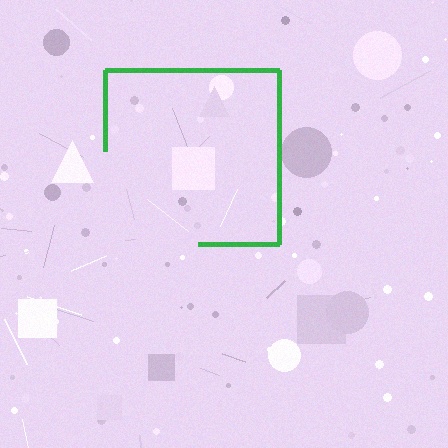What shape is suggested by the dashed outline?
The dashed outline suggests a square.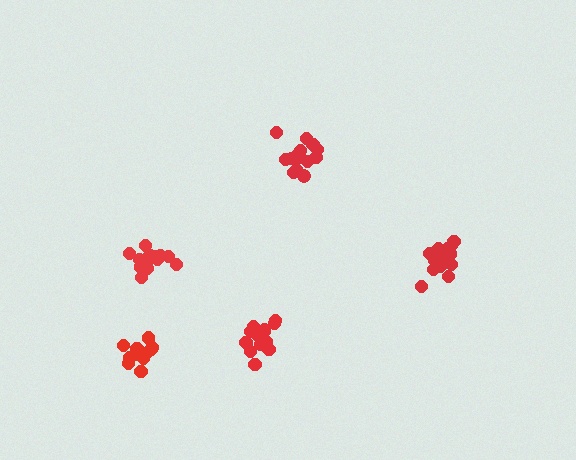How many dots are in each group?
Group 1: 14 dots, Group 2: 15 dots, Group 3: 16 dots, Group 4: 16 dots, Group 5: 11 dots (72 total).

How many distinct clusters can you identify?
There are 5 distinct clusters.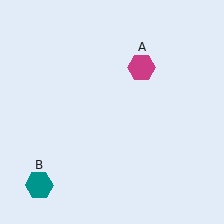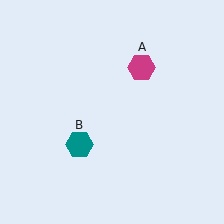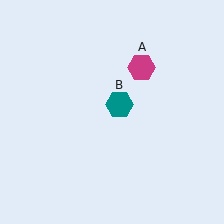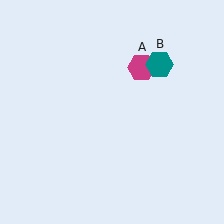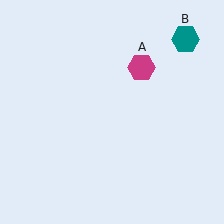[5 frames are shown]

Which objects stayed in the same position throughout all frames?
Magenta hexagon (object A) remained stationary.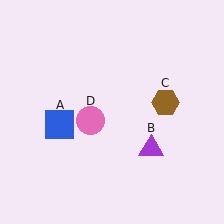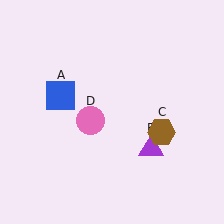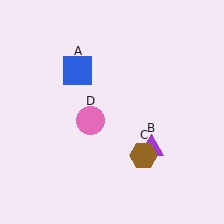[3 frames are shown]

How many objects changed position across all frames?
2 objects changed position: blue square (object A), brown hexagon (object C).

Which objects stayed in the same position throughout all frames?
Purple triangle (object B) and pink circle (object D) remained stationary.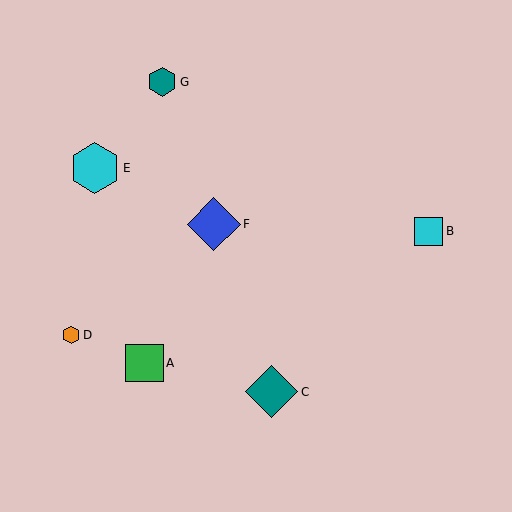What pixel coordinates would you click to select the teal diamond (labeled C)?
Click at (272, 392) to select the teal diamond C.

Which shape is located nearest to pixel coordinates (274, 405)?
The teal diamond (labeled C) at (272, 392) is nearest to that location.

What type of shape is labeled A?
Shape A is a green square.